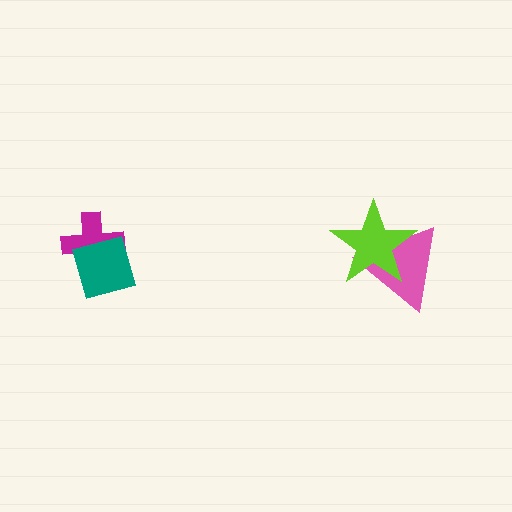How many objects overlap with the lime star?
1 object overlaps with the lime star.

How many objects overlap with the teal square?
1 object overlaps with the teal square.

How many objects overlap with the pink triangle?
1 object overlaps with the pink triangle.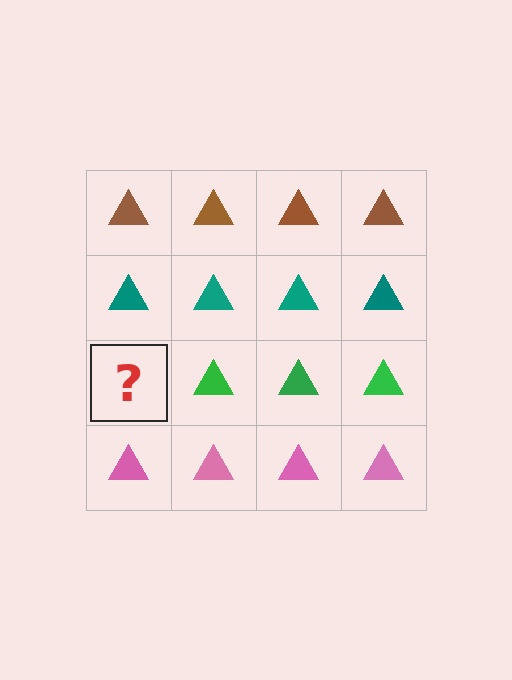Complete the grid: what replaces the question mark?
The question mark should be replaced with a green triangle.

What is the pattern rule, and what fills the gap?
The rule is that each row has a consistent color. The gap should be filled with a green triangle.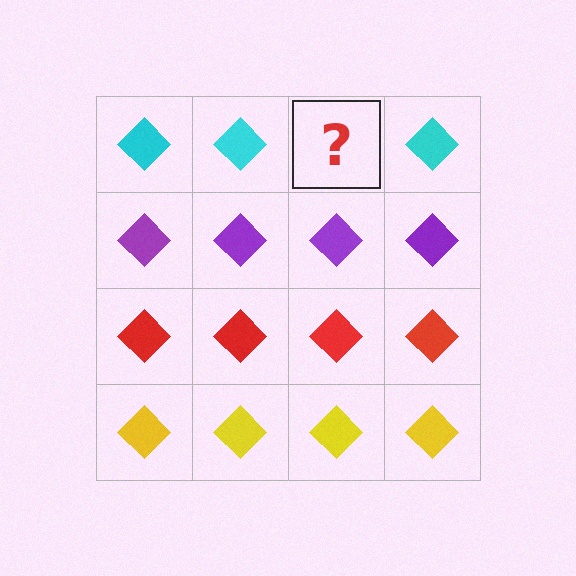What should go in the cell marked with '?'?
The missing cell should contain a cyan diamond.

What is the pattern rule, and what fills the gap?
The rule is that each row has a consistent color. The gap should be filled with a cyan diamond.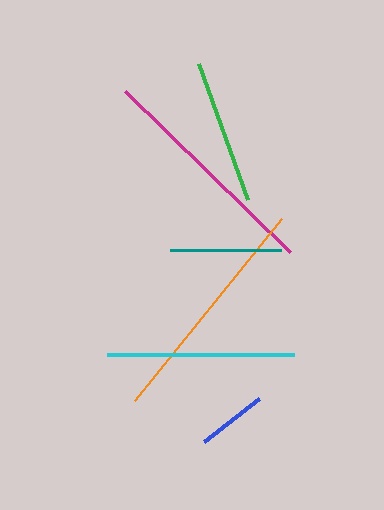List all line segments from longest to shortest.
From longest to shortest: orange, magenta, cyan, green, teal, blue.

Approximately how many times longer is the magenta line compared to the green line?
The magenta line is approximately 1.6 times the length of the green line.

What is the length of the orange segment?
The orange segment is approximately 233 pixels long.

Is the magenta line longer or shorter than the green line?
The magenta line is longer than the green line.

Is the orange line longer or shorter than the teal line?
The orange line is longer than the teal line.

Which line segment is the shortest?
The blue line is the shortest at approximately 69 pixels.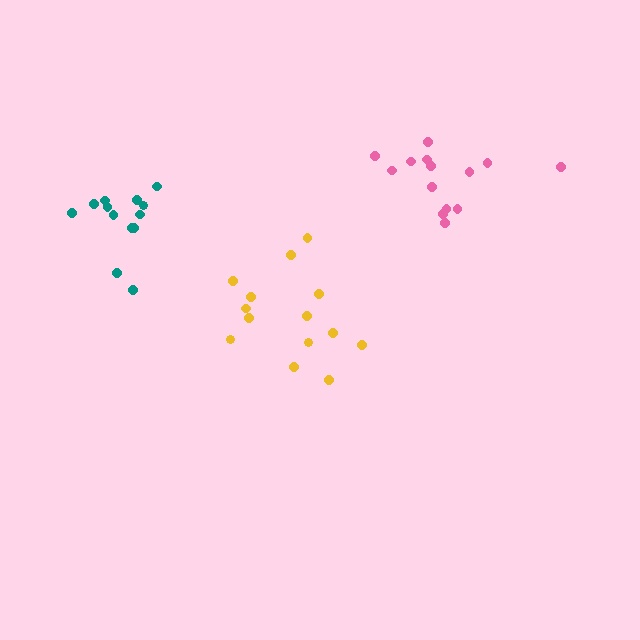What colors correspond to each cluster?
The clusters are colored: teal, pink, yellow.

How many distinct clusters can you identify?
There are 3 distinct clusters.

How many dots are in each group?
Group 1: 13 dots, Group 2: 14 dots, Group 3: 14 dots (41 total).